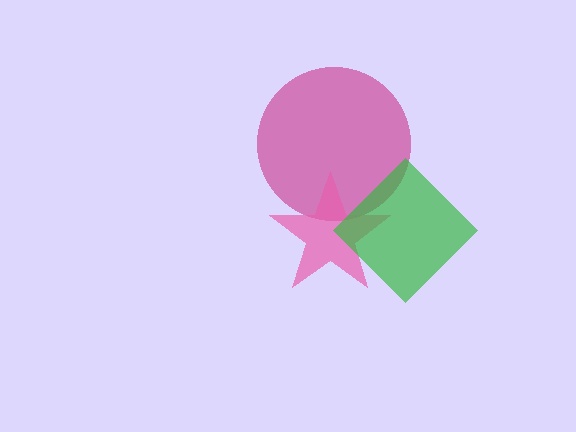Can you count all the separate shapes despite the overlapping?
Yes, there are 3 separate shapes.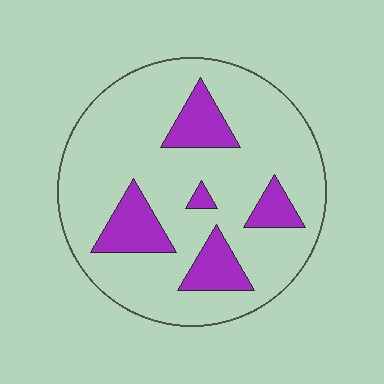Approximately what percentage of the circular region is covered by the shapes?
Approximately 20%.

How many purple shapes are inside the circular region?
5.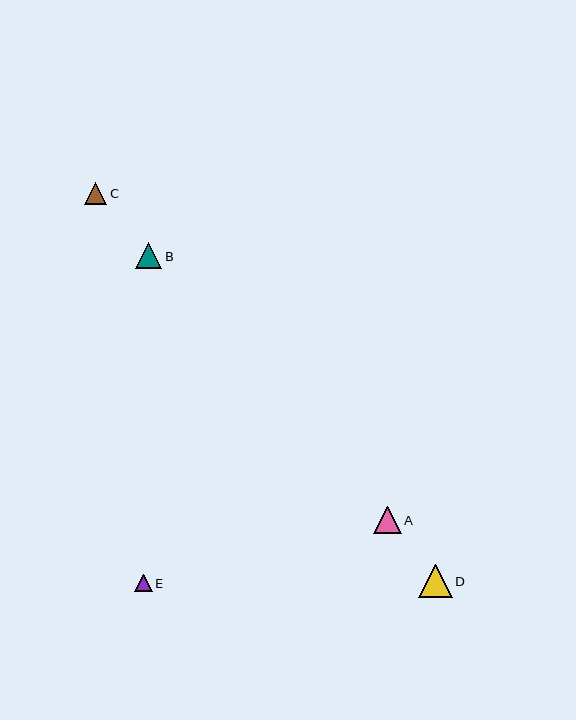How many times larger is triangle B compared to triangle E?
Triangle B is approximately 1.5 times the size of triangle E.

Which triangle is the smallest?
Triangle E is the smallest with a size of approximately 17 pixels.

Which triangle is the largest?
Triangle D is the largest with a size of approximately 34 pixels.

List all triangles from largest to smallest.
From largest to smallest: D, A, B, C, E.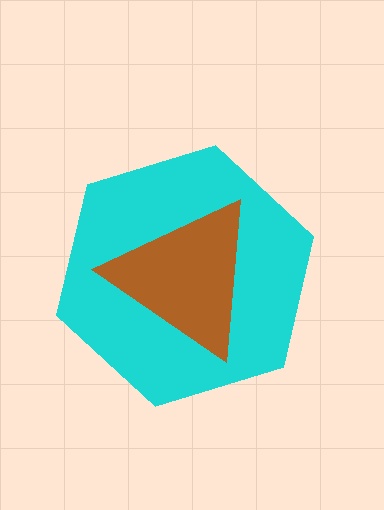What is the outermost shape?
The cyan hexagon.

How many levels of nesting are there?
2.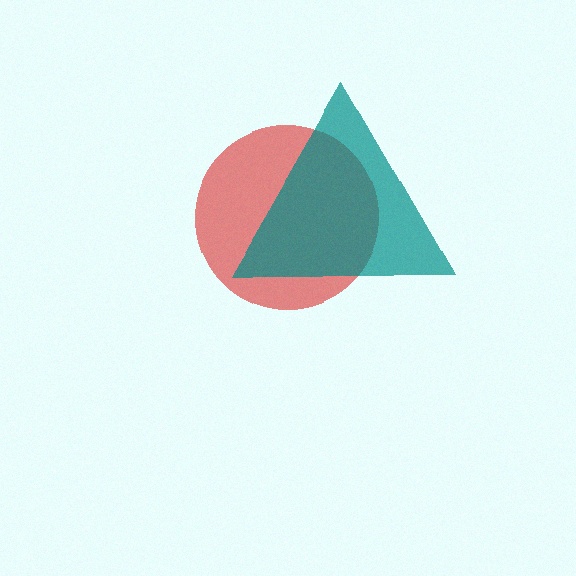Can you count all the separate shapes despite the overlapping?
Yes, there are 2 separate shapes.